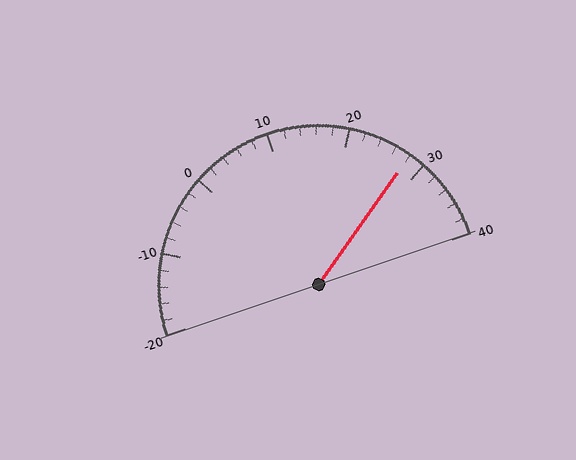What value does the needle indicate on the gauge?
The needle indicates approximately 28.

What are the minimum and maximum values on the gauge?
The gauge ranges from -20 to 40.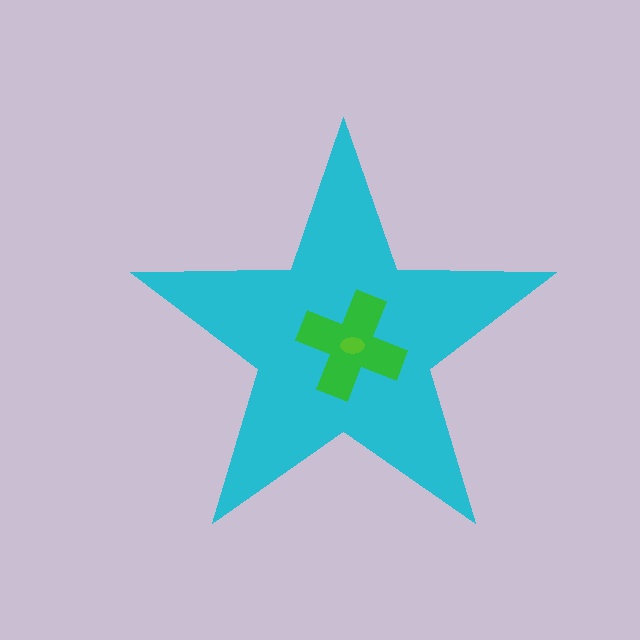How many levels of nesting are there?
3.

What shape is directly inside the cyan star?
The green cross.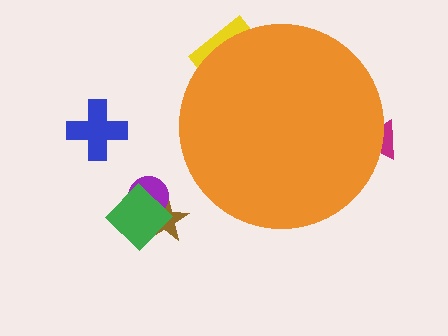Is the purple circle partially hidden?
No, the purple circle is fully visible.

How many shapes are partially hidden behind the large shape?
2 shapes are partially hidden.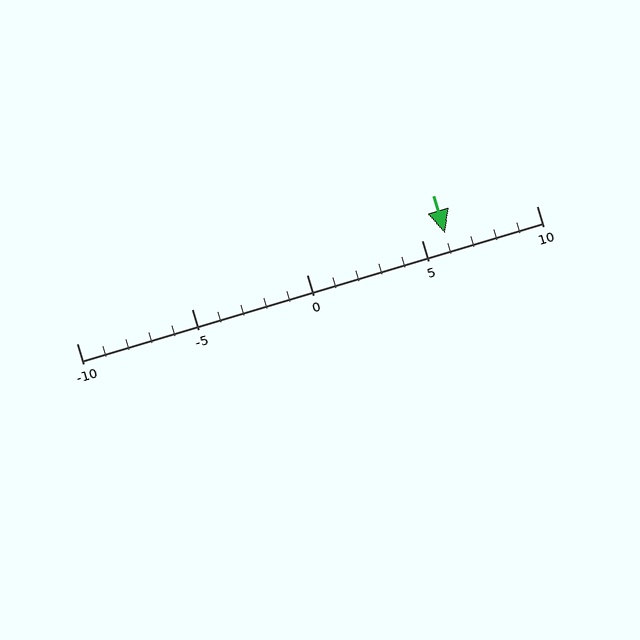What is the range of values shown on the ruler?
The ruler shows values from -10 to 10.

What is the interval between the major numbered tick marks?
The major tick marks are spaced 5 units apart.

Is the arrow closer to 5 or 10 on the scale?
The arrow is closer to 5.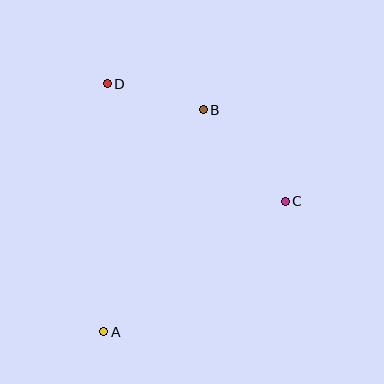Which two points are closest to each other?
Points B and D are closest to each other.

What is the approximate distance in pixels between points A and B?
The distance between A and B is approximately 243 pixels.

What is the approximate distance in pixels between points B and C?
The distance between B and C is approximately 123 pixels.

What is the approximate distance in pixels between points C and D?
The distance between C and D is approximately 213 pixels.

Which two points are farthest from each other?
Points A and D are farthest from each other.